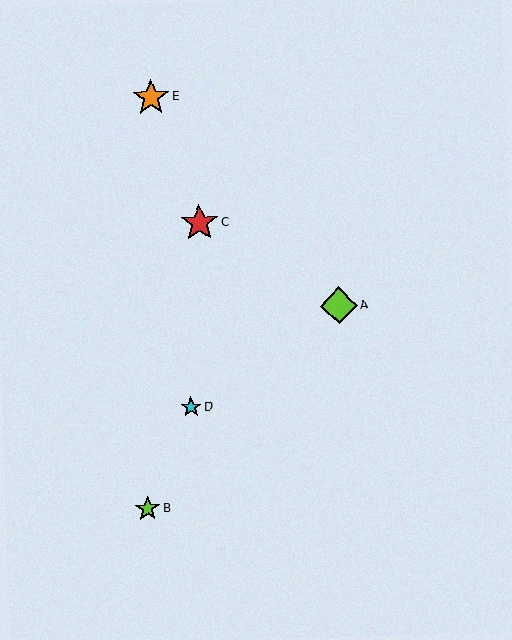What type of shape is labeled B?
Shape B is a lime star.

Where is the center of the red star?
The center of the red star is at (199, 223).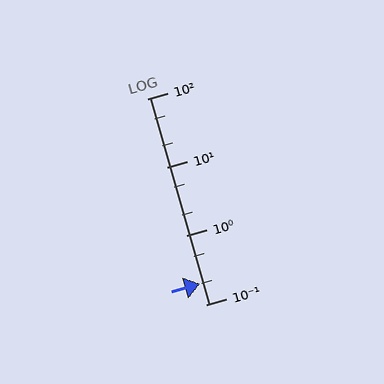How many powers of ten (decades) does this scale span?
The scale spans 3 decades, from 0.1 to 100.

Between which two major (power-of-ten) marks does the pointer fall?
The pointer is between 0.1 and 1.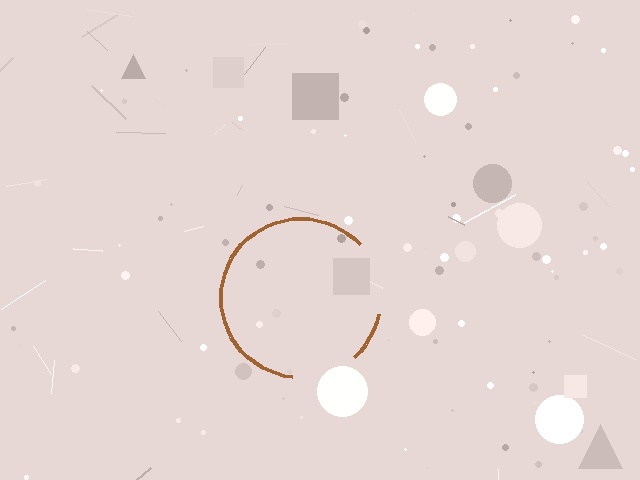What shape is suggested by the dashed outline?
The dashed outline suggests a circle.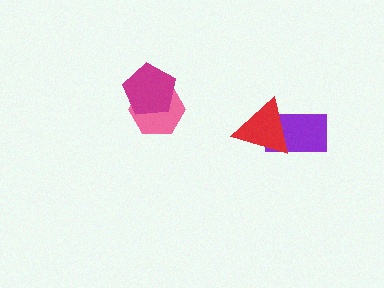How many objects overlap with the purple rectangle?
1 object overlaps with the purple rectangle.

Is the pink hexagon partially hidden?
Yes, it is partially covered by another shape.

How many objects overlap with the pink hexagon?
1 object overlaps with the pink hexagon.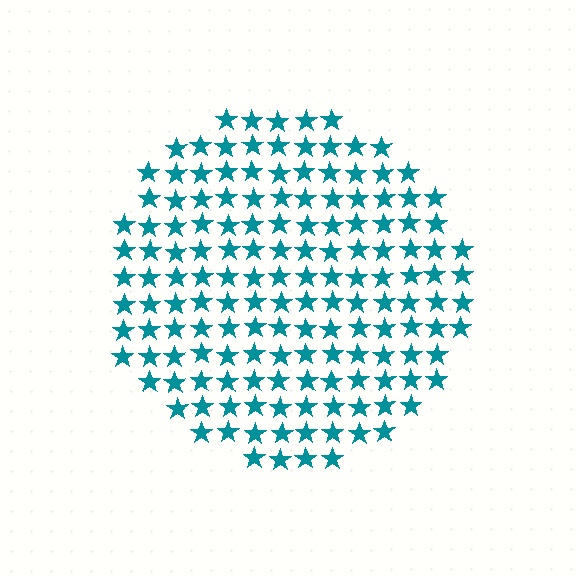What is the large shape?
The large shape is a circle.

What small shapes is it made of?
It is made of small stars.